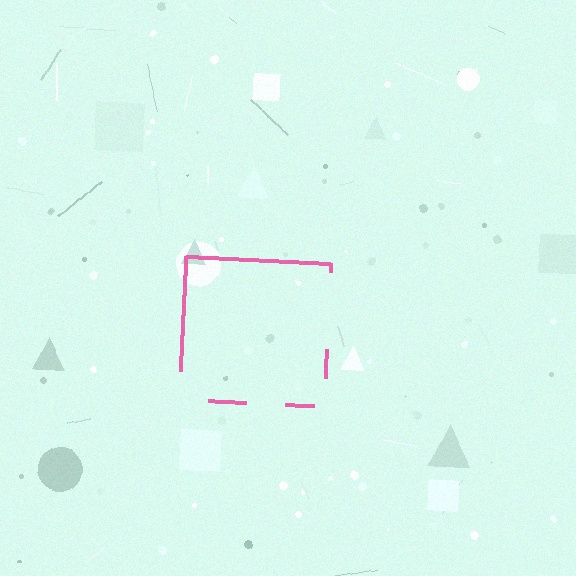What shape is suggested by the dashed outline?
The dashed outline suggests a square.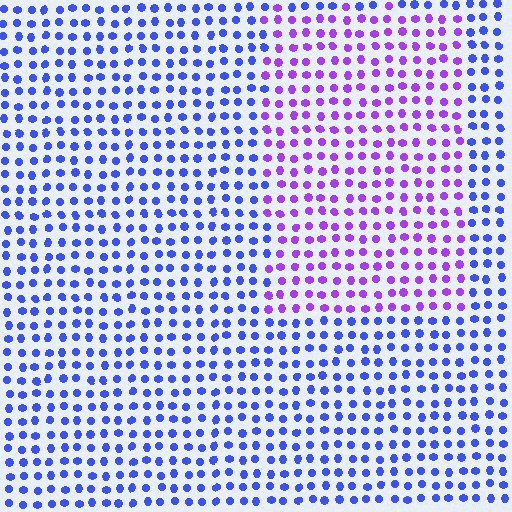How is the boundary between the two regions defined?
The boundary is defined purely by a slight shift in hue (about 45 degrees). Spacing, size, and orientation are identical on both sides.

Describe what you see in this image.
The image is filled with small blue elements in a uniform arrangement. A rectangle-shaped region is visible where the elements are tinted to a slightly different hue, forming a subtle color boundary.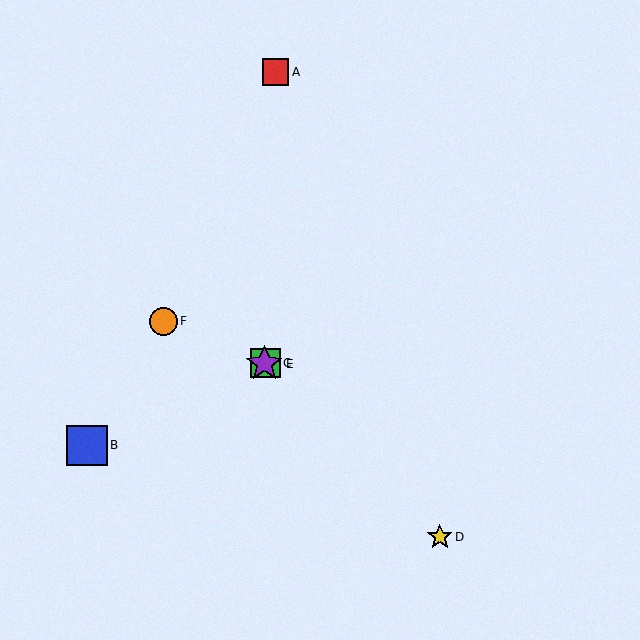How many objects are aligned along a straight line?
3 objects (B, C, E) are aligned along a straight line.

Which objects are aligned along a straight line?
Objects B, C, E are aligned along a straight line.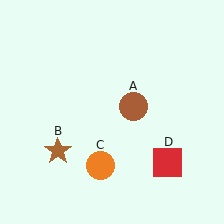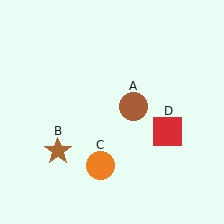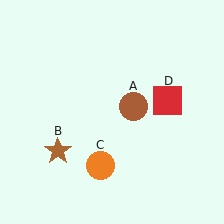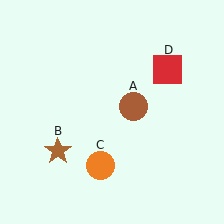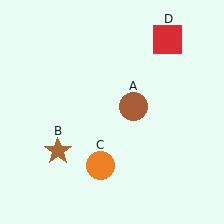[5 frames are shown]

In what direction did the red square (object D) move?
The red square (object D) moved up.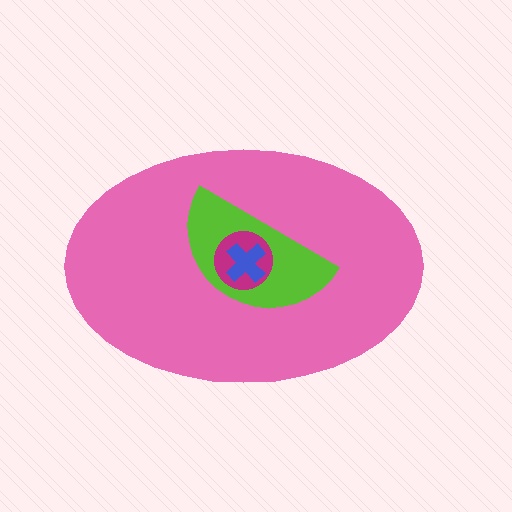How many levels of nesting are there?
4.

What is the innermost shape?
The blue cross.